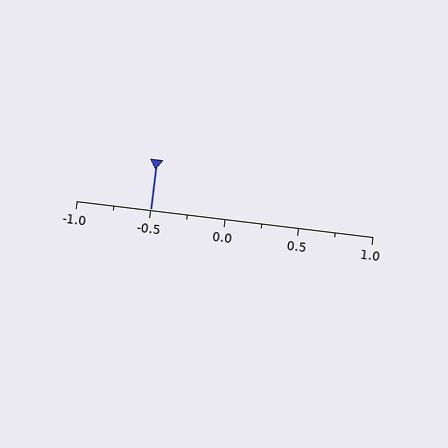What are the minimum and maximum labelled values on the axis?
The axis runs from -1.0 to 1.0.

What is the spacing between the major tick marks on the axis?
The major ticks are spaced 0.5 apart.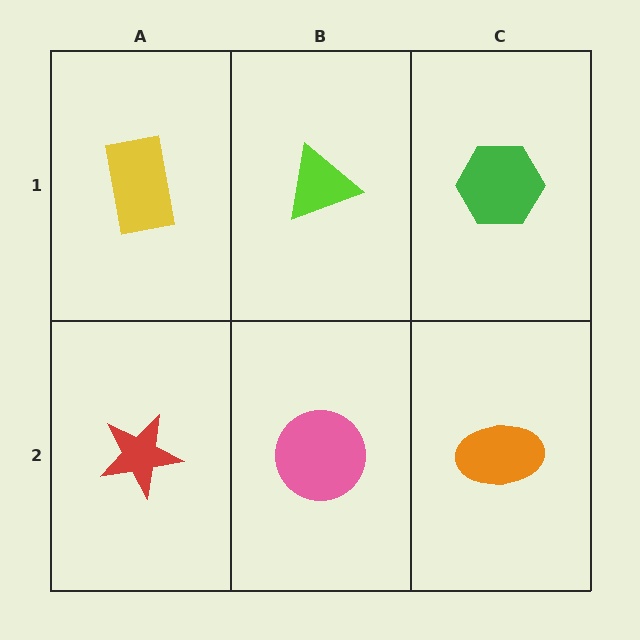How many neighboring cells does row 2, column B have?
3.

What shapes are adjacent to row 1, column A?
A red star (row 2, column A), a lime triangle (row 1, column B).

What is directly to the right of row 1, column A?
A lime triangle.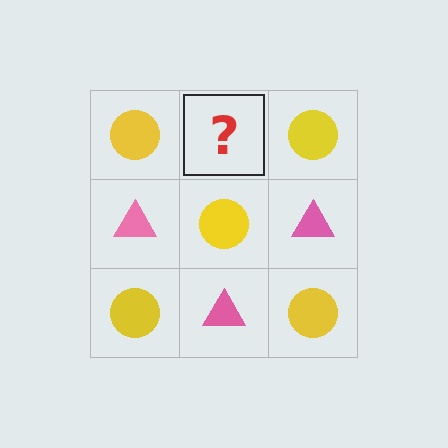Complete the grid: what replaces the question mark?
The question mark should be replaced with a pink triangle.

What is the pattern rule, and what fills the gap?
The rule is that it alternates yellow circle and pink triangle in a checkerboard pattern. The gap should be filled with a pink triangle.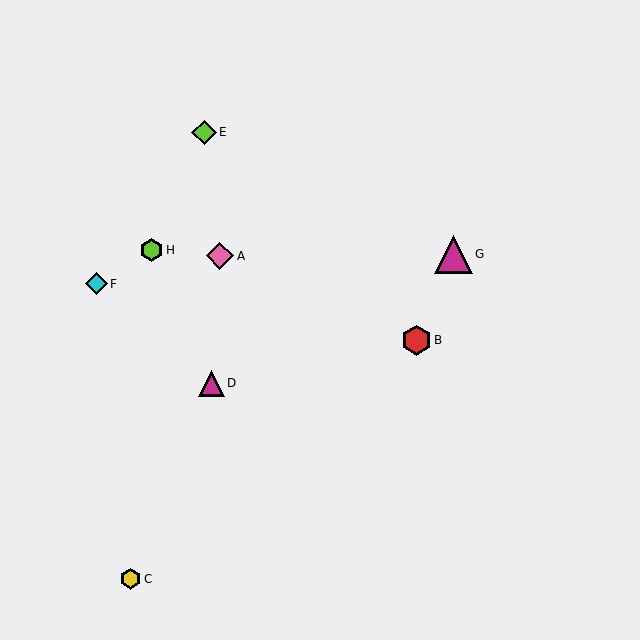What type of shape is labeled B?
Shape B is a red hexagon.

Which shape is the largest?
The magenta triangle (labeled G) is the largest.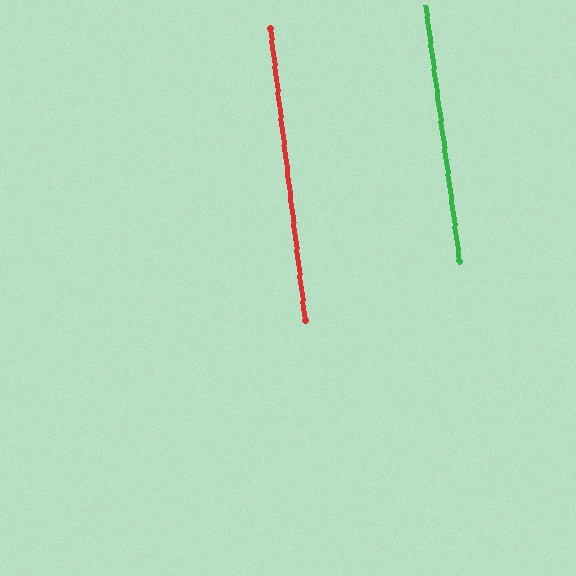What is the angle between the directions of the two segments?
Approximately 1 degree.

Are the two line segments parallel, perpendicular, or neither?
Parallel — their directions differ by only 0.8°.